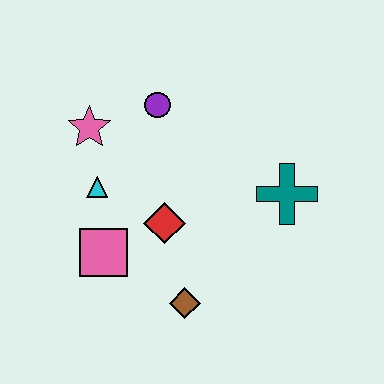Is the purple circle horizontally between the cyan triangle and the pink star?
No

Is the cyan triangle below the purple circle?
Yes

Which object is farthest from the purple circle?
The brown diamond is farthest from the purple circle.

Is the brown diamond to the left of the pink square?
No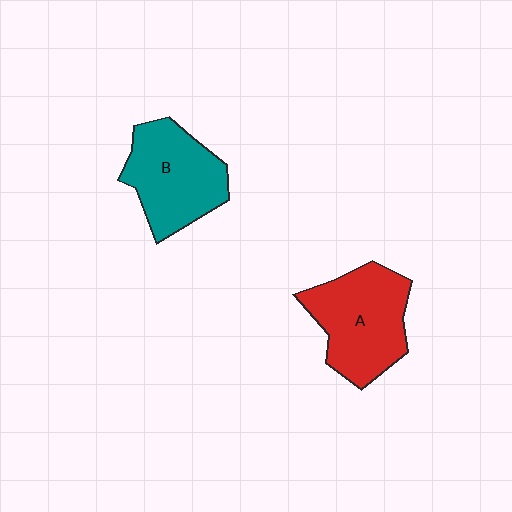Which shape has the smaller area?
Shape B (teal).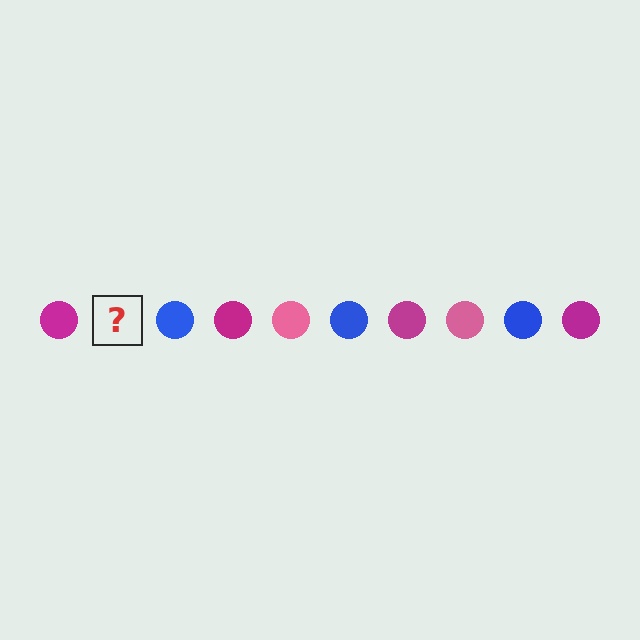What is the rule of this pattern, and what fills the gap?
The rule is that the pattern cycles through magenta, pink, blue circles. The gap should be filled with a pink circle.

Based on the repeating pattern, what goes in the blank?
The blank should be a pink circle.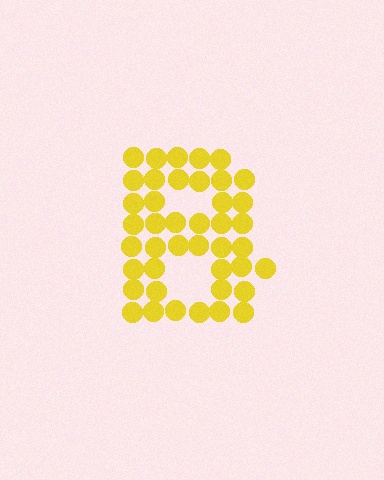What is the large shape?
The large shape is the letter B.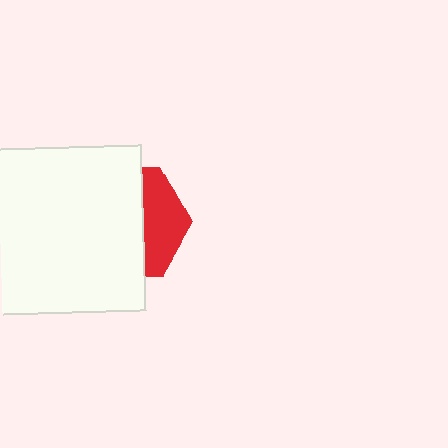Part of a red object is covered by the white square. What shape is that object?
It is a hexagon.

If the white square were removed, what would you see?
You would see the complete red hexagon.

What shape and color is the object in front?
The object in front is a white square.